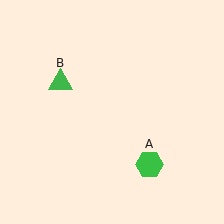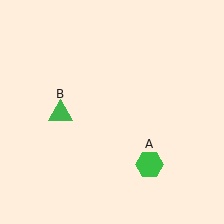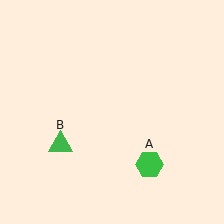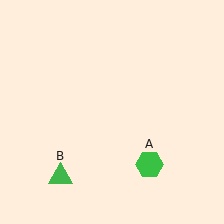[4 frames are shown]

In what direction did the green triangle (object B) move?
The green triangle (object B) moved down.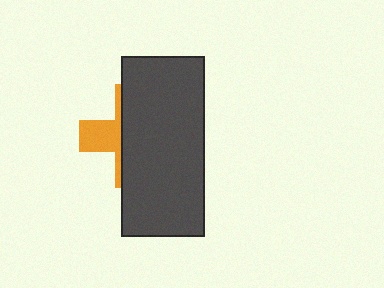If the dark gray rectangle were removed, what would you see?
You would see the complete orange cross.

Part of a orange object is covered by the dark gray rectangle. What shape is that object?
It is a cross.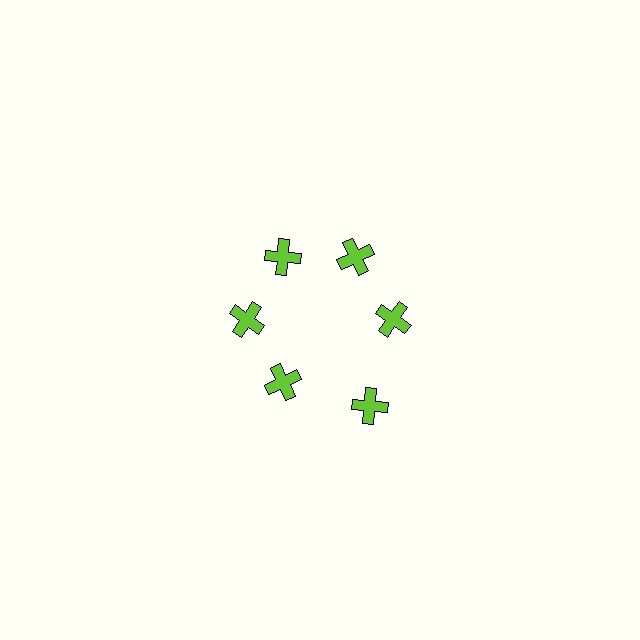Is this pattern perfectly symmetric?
No. The 6 lime crosses are arranged in a ring, but one element near the 5 o'clock position is pushed outward from the center, breaking the 6-fold rotational symmetry.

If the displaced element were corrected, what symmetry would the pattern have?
It would have 6-fold rotational symmetry — the pattern would map onto itself every 60 degrees.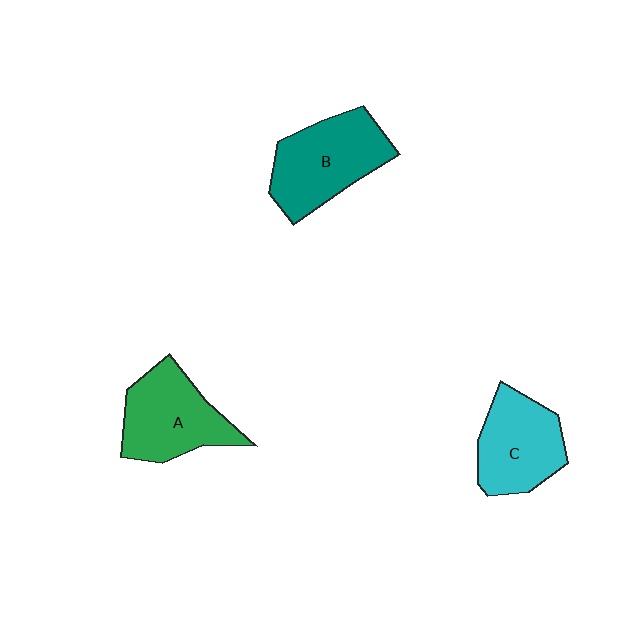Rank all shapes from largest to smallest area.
From largest to smallest: B (teal), A (green), C (cyan).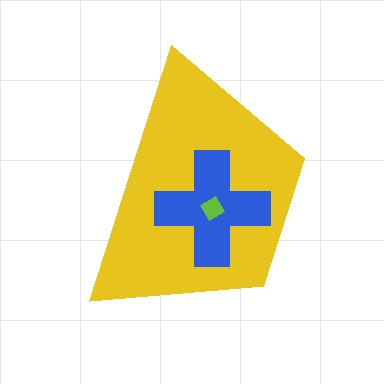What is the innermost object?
The lime diamond.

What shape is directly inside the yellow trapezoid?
The blue cross.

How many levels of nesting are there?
3.